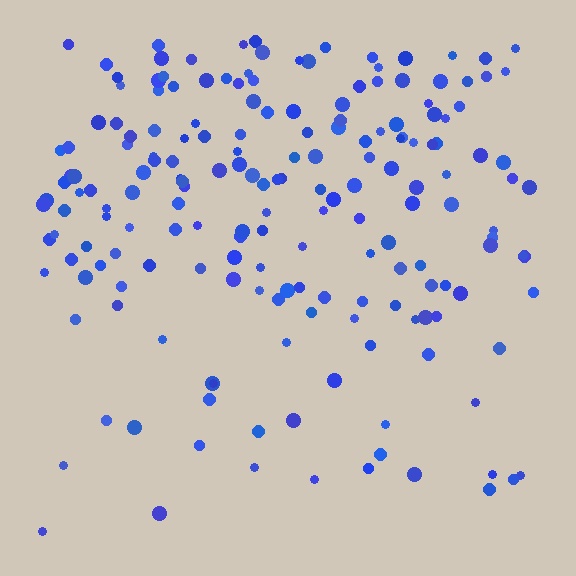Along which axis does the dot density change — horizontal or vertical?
Vertical.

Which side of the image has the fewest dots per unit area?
The bottom.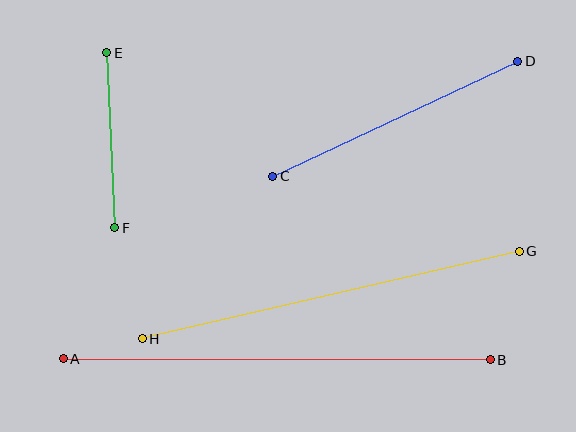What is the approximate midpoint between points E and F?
The midpoint is at approximately (111, 140) pixels.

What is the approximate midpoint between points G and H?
The midpoint is at approximately (331, 295) pixels.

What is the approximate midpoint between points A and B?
The midpoint is at approximately (277, 359) pixels.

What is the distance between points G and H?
The distance is approximately 387 pixels.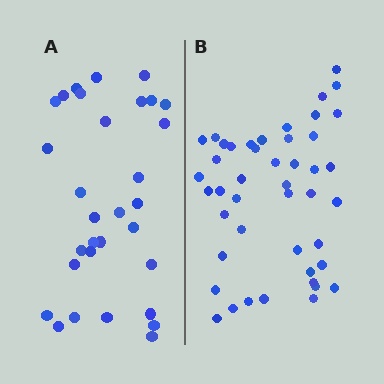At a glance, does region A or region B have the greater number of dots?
Region B (the right region) has more dots.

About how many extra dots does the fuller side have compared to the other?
Region B has approximately 15 more dots than region A.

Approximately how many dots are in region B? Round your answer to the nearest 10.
About 40 dots. (The exact count is 45, which rounds to 40.)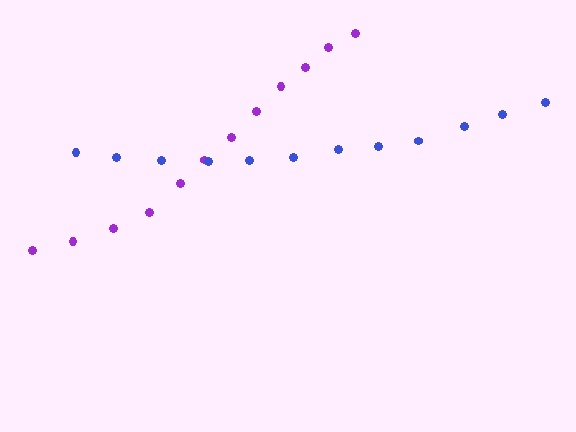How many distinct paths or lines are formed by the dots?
There are 2 distinct paths.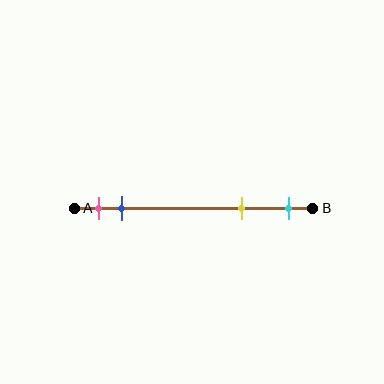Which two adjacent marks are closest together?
The pink and blue marks are the closest adjacent pair.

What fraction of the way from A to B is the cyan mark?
The cyan mark is approximately 90% (0.9) of the way from A to B.